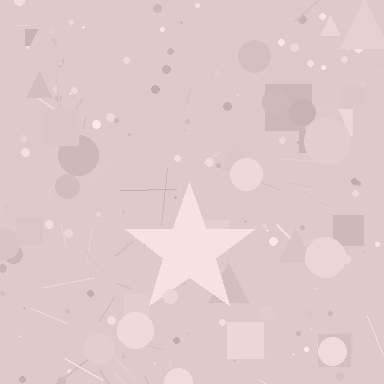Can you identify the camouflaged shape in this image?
The camouflaged shape is a star.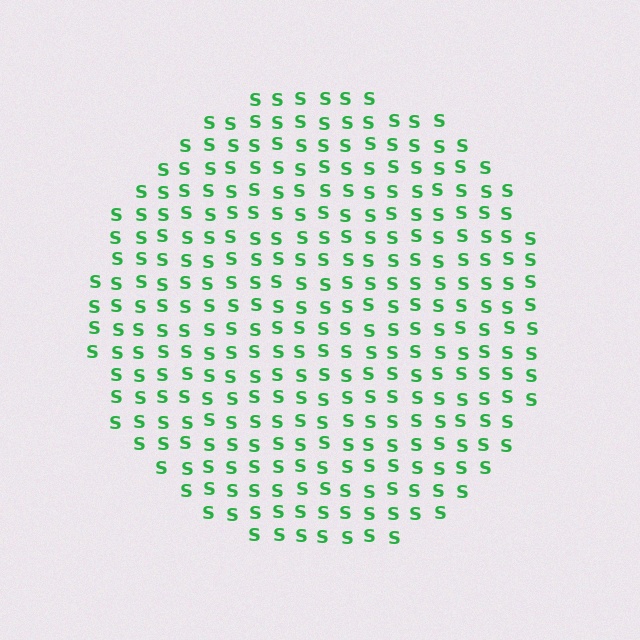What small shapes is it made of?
It is made of small letter S's.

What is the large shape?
The large shape is a circle.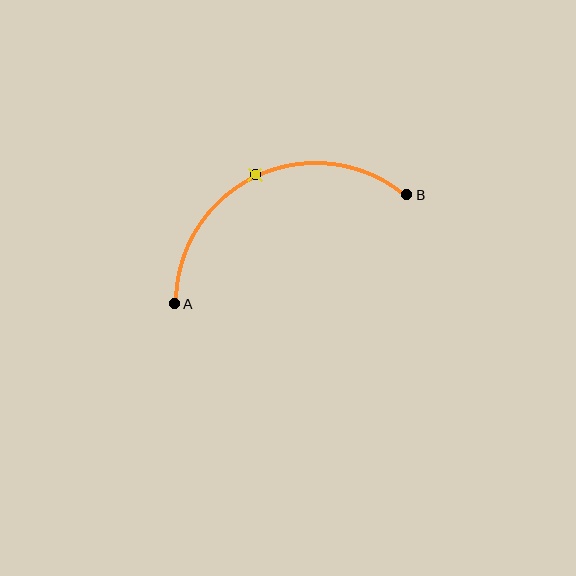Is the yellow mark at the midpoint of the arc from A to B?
Yes. The yellow mark lies on the arc at equal arc-length from both A and B — it is the arc midpoint.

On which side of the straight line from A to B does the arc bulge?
The arc bulges above the straight line connecting A and B.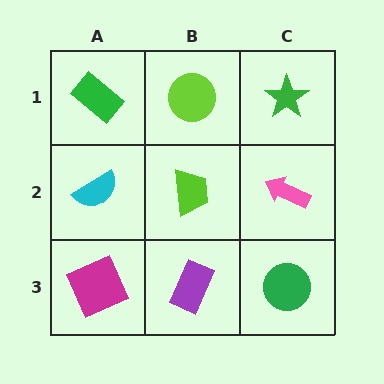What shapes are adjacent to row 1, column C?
A pink arrow (row 2, column C), a lime circle (row 1, column B).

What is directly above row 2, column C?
A green star.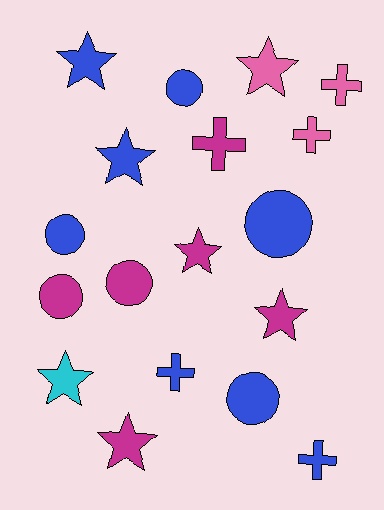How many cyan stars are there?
There is 1 cyan star.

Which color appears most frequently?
Blue, with 8 objects.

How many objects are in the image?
There are 18 objects.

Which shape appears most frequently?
Star, with 7 objects.